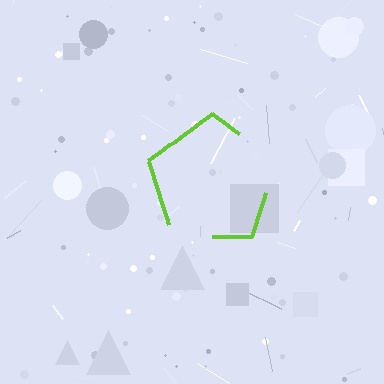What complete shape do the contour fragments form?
The contour fragments form a pentagon.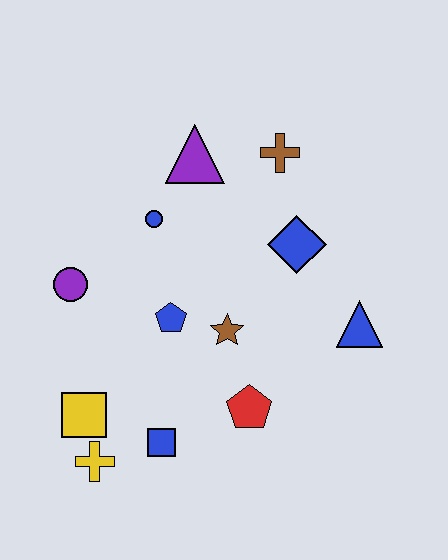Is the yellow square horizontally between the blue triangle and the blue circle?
No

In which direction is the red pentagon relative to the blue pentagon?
The red pentagon is below the blue pentagon.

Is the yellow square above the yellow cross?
Yes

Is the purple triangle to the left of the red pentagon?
Yes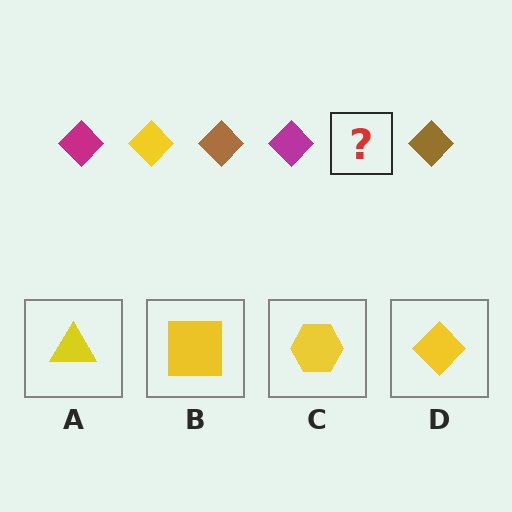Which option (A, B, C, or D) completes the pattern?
D.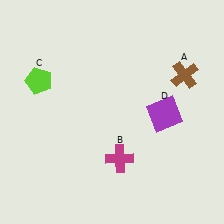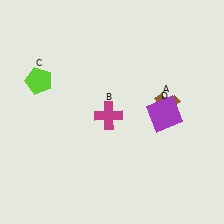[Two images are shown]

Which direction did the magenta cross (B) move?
The magenta cross (B) moved up.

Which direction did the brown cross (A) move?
The brown cross (A) moved down.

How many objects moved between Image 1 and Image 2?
2 objects moved between the two images.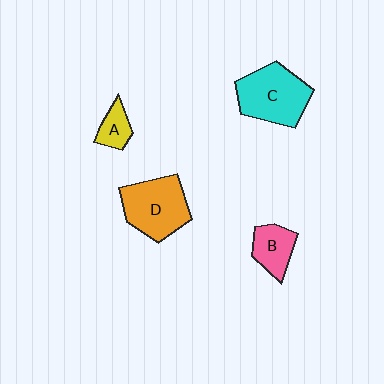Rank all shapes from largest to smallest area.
From largest to smallest: C (cyan), D (orange), B (pink), A (yellow).